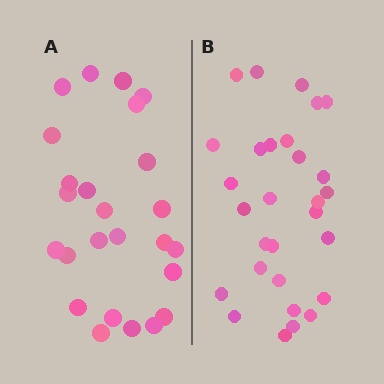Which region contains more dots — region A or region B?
Region B (the right region) has more dots.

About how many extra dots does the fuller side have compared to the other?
Region B has about 4 more dots than region A.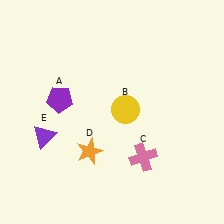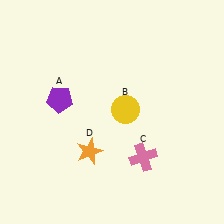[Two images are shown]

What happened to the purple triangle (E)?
The purple triangle (E) was removed in Image 2. It was in the bottom-left area of Image 1.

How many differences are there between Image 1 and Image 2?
There is 1 difference between the two images.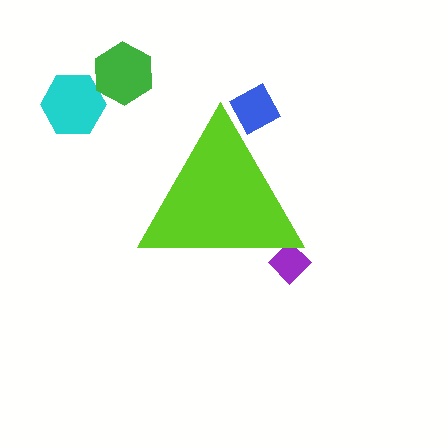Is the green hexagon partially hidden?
No, the green hexagon is fully visible.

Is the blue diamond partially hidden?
Yes, the blue diamond is partially hidden behind the lime triangle.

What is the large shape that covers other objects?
A lime triangle.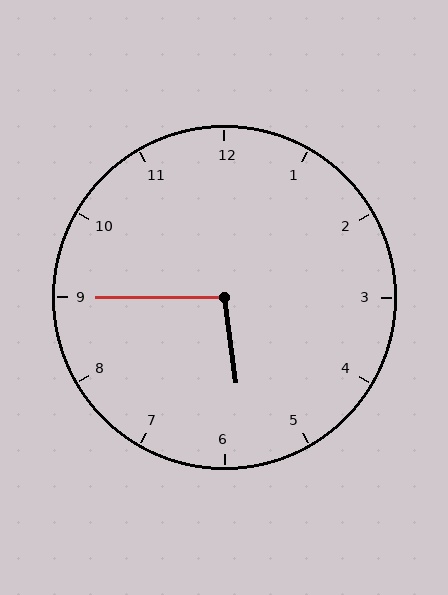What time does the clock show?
5:45.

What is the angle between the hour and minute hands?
Approximately 98 degrees.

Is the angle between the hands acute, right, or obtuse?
It is obtuse.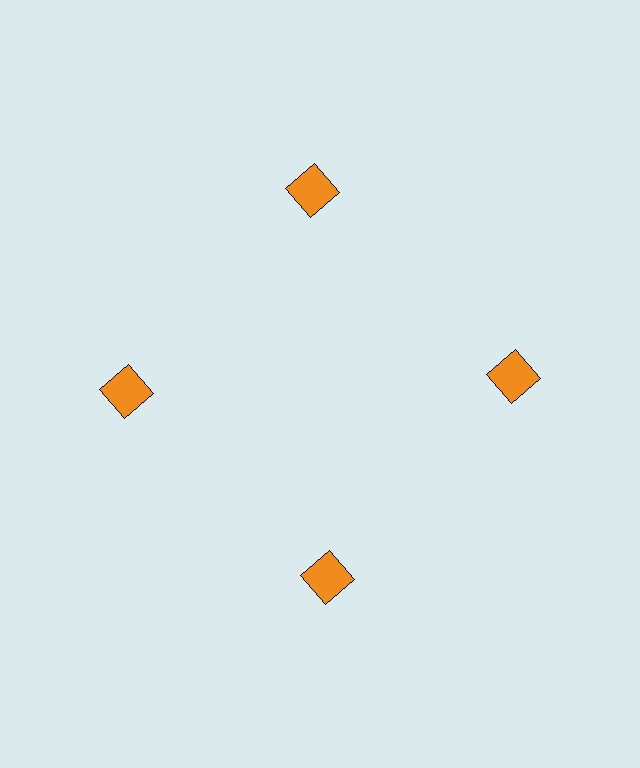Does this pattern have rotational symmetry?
Yes, this pattern has 4-fold rotational symmetry. It looks the same after rotating 90 degrees around the center.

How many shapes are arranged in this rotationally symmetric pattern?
There are 4 shapes, arranged in 4 groups of 1.